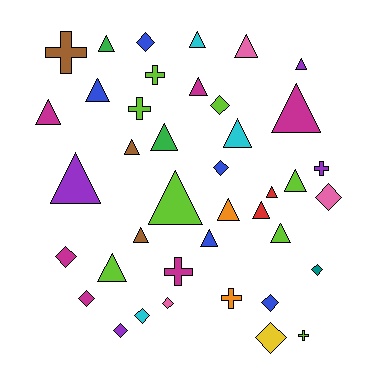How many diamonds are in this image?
There are 12 diamonds.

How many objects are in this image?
There are 40 objects.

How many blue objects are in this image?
There are 5 blue objects.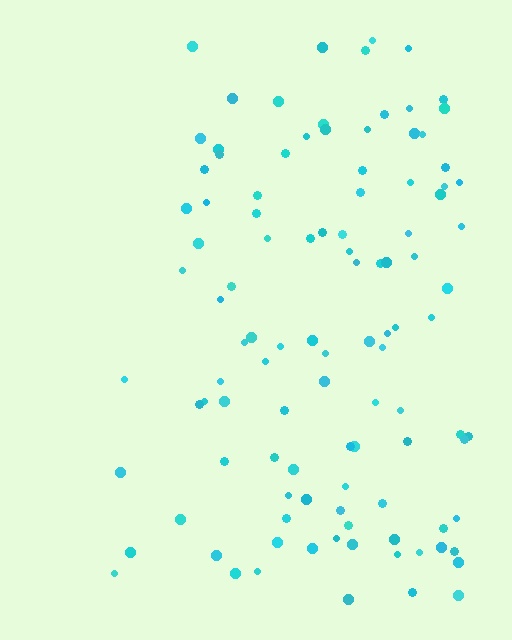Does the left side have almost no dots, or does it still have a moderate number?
Still a moderate number, just noticeably fewer than the right.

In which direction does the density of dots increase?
From left to right, with the right side densest.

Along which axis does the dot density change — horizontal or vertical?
Horizontal.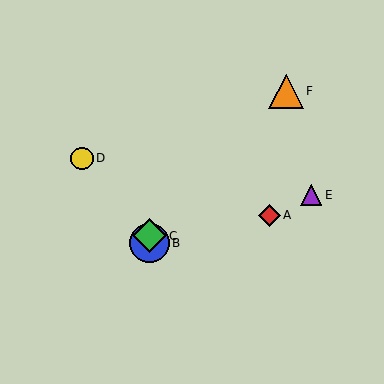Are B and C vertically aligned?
Yes, both are at x≈149.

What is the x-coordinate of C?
Object C is at x≈149.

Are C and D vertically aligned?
No, C is at x≈149 and D is at x≈82.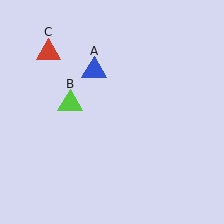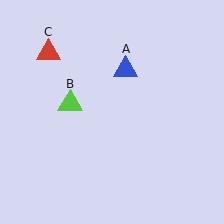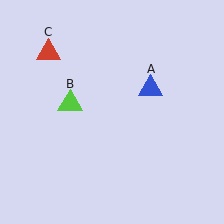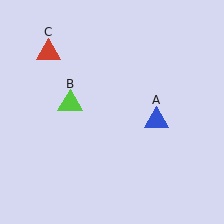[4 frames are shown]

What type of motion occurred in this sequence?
The blue triangle (object A) rotated clockwise around the center of the scene.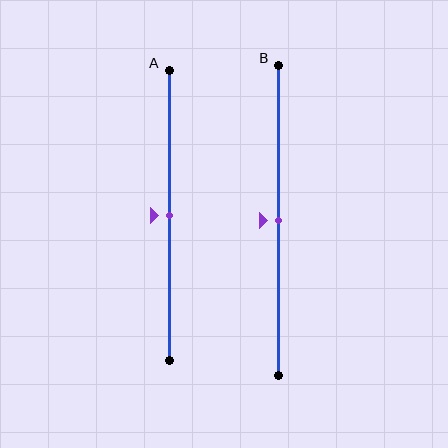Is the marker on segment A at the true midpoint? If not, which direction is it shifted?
Yes, the marker on segment A is at the true midpoint.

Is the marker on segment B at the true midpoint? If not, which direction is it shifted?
Yes, the marker on segment B is at the true midpoint.